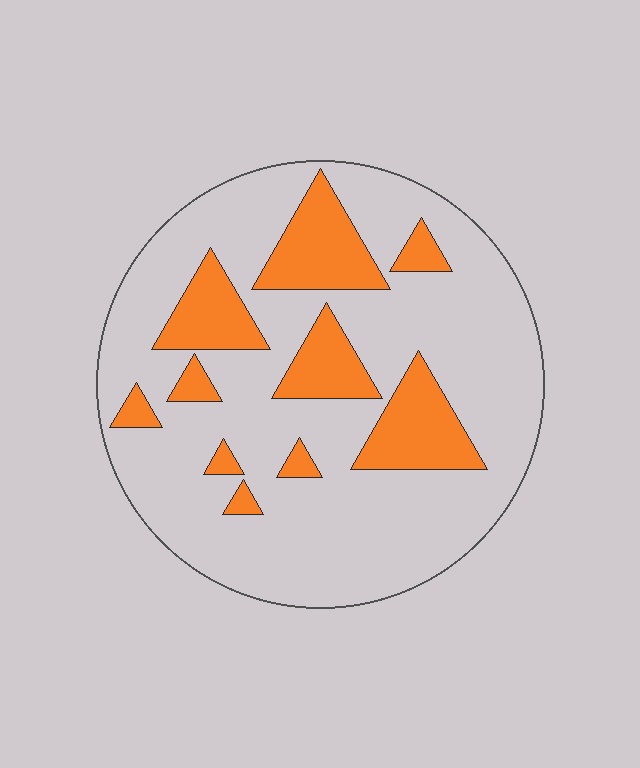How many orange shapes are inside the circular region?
10.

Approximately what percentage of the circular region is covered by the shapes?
Approximately 25%.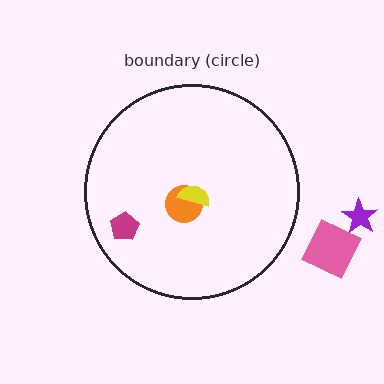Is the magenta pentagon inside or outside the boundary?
Inside.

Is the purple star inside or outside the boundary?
Outside.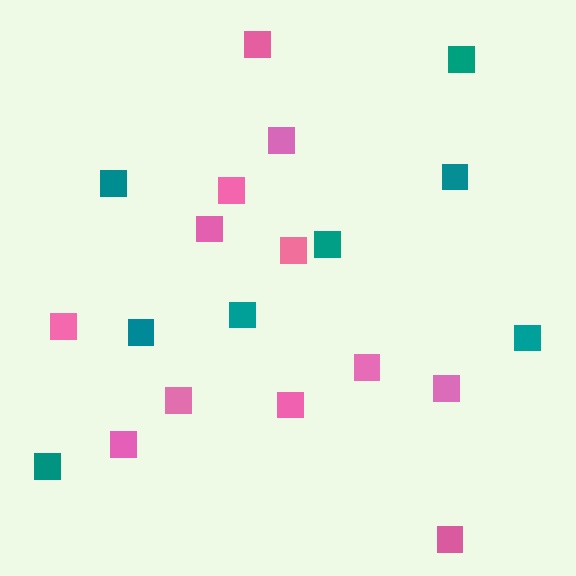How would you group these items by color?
There are 2 groups: one group of teal squares (8) and one group of pink squares (12).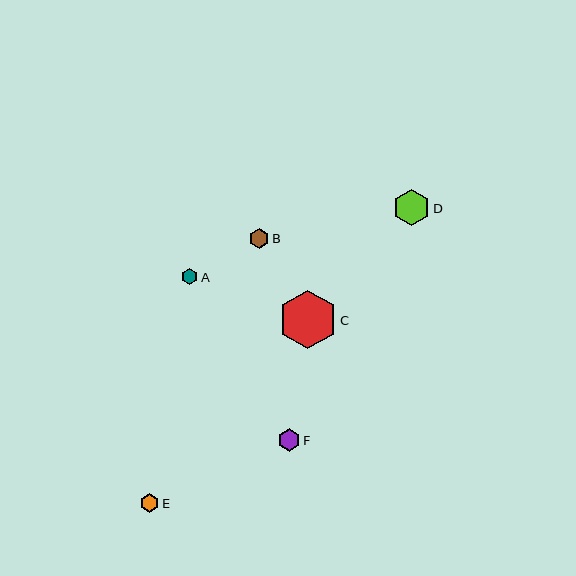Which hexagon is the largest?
Hexagon C is the largest with a size of approximately 59 pixels.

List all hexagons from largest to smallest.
From largest to smallest: C, D, F, B, E, A.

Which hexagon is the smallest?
Hexagon A is the smallest with a size of approximately 16 pixels.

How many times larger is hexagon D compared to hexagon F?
Hexagon D is approximately 1.6 times the size of hexagon F.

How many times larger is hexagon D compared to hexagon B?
Hexagon D is approximately 1.9 times the size of hexagon B.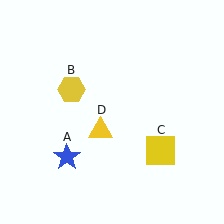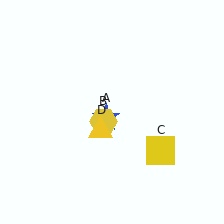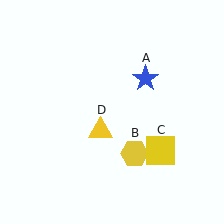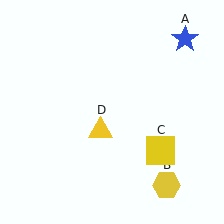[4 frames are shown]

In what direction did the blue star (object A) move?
The blue star (object A) moved up and to the right.